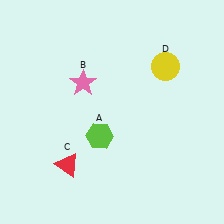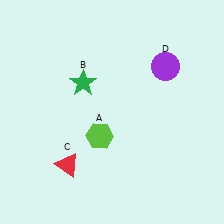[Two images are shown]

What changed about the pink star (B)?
In Image 1, B is pink. In Image 2, it changed to green.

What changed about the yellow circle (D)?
In Image 1, D is yellow. In Image 2, it changed to purple.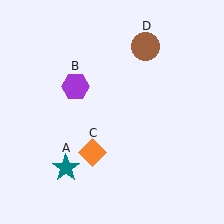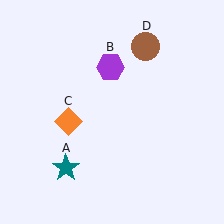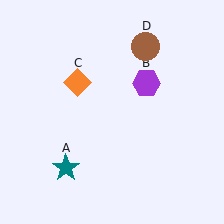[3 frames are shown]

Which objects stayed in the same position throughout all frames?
Teal star (object A) and brown circle (object D) remained stationary.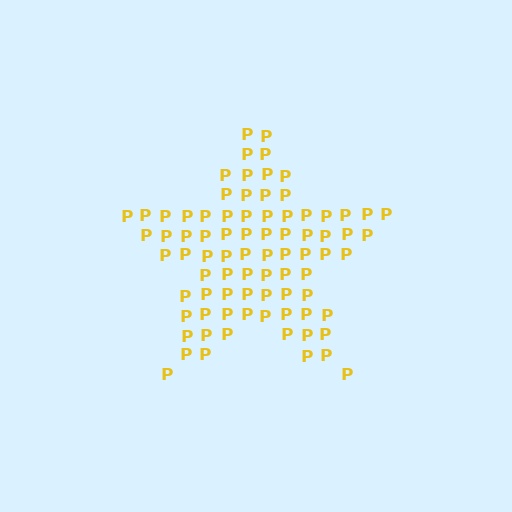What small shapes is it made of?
It is made of small letter P's.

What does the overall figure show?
The overall figure shows a star.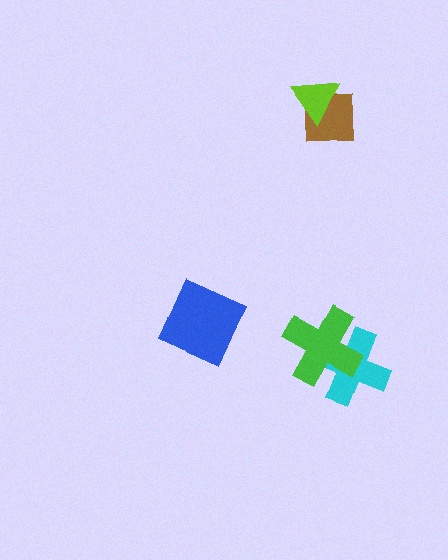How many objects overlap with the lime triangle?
1 object overlaps with the lime triangle.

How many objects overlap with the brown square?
1 object overlaps with the brown square.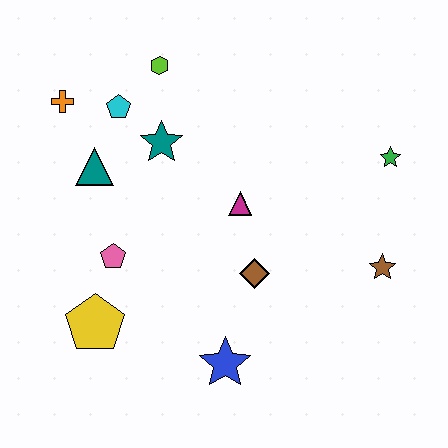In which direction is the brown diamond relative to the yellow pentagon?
The brown diamond is to the right of the yellow pentagon.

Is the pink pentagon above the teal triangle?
No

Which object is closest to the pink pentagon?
The yellow pentagon is closest to the pink pentagon.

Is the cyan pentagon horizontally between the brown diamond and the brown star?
No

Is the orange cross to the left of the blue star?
Yes